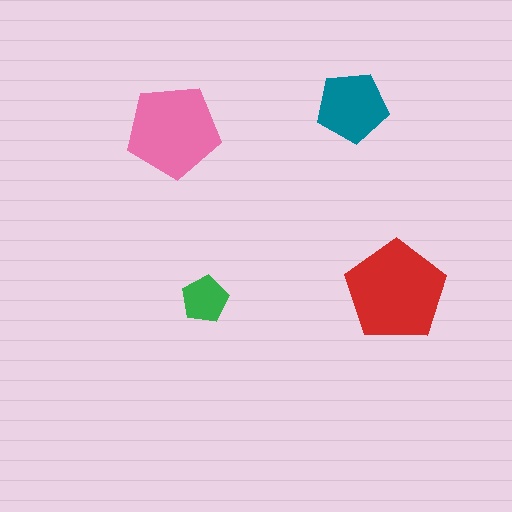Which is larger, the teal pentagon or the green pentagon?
The teal one.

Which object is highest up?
The teal pentagon is topmost.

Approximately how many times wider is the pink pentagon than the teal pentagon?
About 1.5 times wider.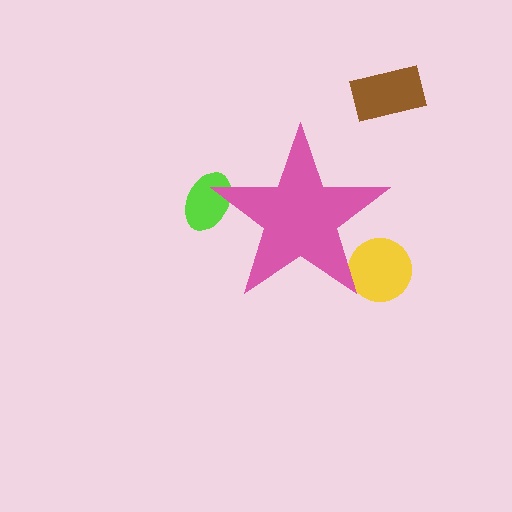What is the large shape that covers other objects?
A pink star.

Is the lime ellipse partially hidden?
Yes, the lime ellipse is partially hidden behind the pink star.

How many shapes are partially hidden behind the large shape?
2 shapes are partially hidden.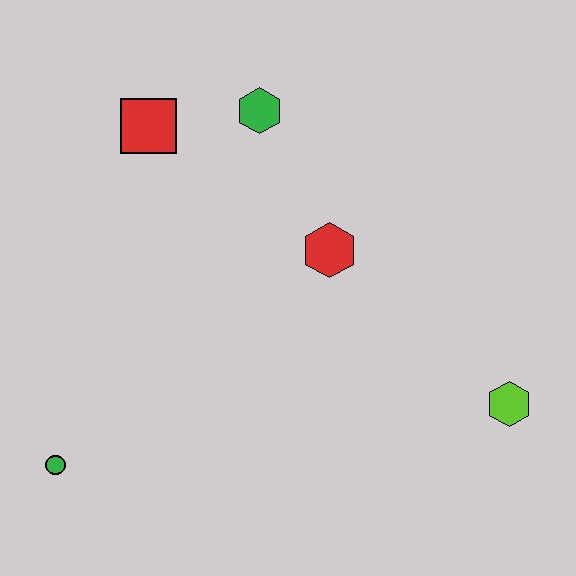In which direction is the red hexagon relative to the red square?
The red hexagon is to the right of the red square.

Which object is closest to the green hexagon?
The red square is closest to the green hexagon.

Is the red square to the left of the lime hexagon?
Yes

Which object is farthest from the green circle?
The lime hexagon is farthest from the green circle.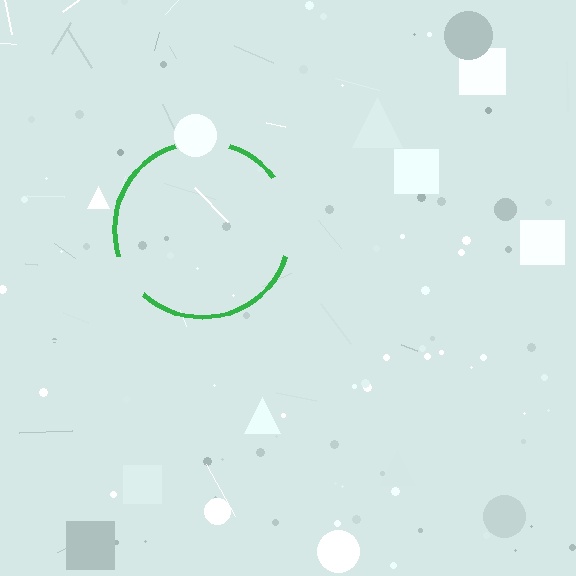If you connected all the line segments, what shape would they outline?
They would outline a circle.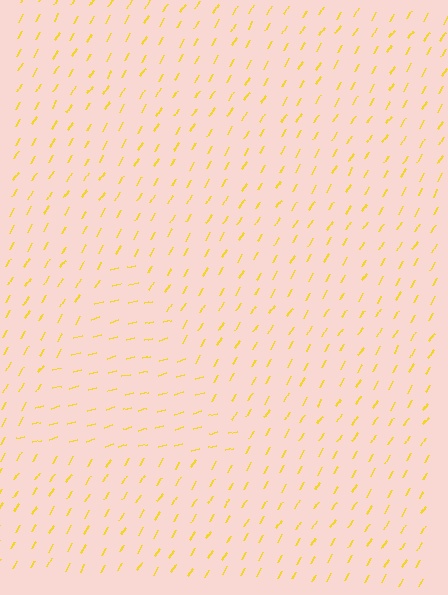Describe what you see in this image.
The image is filled with small yellow line segments. A triangle region in the image has lines oriented differently from the surrounding lines, creating a visible texture boundary.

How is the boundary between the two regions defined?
The boundary is defined purely by a change in line orientation (approximately 45 degrees difference). All lines are the same color and thickness.